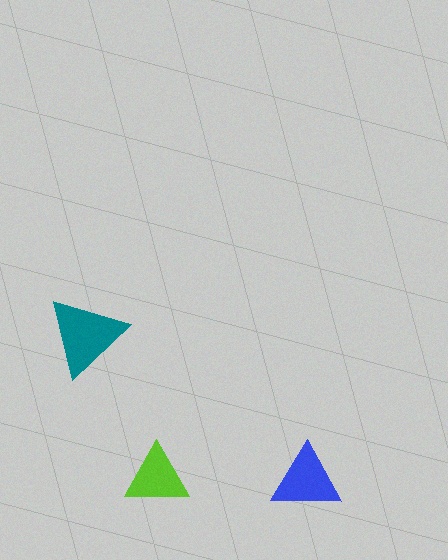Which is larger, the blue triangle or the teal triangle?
The teal one.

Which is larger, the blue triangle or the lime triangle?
The blue one.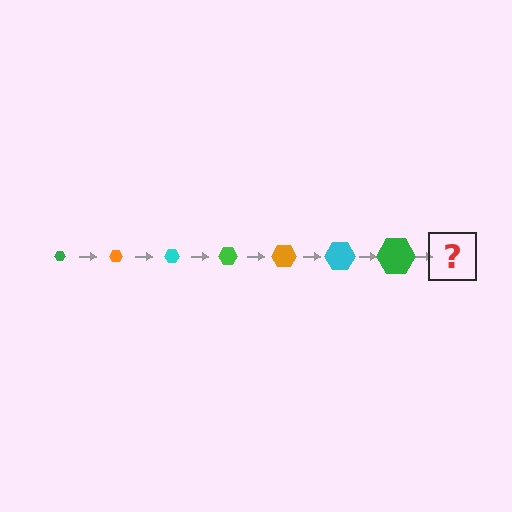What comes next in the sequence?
The next element should be an orange hexagon, larger than the previous one.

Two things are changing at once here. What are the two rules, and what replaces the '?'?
The two rules are that the hexagon grows larger each step and the color cycles through green, orange, and cyan. The '?' should be an orange hexagon, larger than the previous one.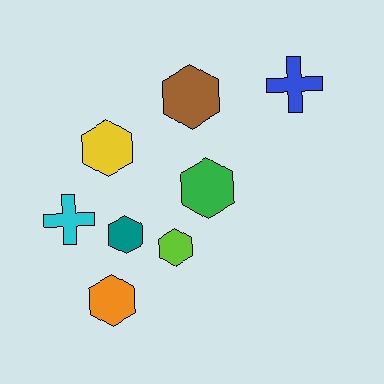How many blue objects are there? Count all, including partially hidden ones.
There is 1 blue object.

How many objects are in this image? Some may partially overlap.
There are 8 objects.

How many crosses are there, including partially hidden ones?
There are 2 crosses.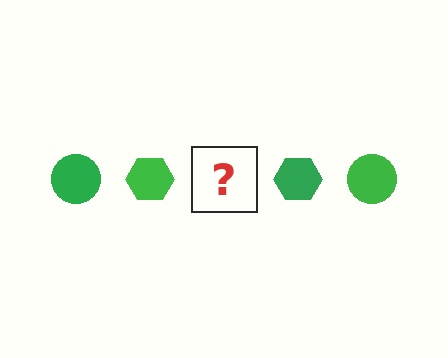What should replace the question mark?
The question mark should be replaced with a green circle.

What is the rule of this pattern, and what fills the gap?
The rule is that the pattern cycles through circle, hexagon shapes in green. The gap should be filled with a green circle.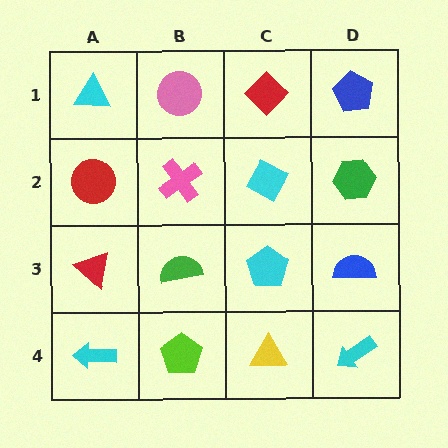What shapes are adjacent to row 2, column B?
A pink circle (row 1, column B), a green semicircle (row 3, column B), a red circle (row 2, column A), a cyan diamond (row 2, column C).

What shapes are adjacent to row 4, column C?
A cyan pentagon (row 3, column C), a lime pentagon (row 4, column B), a cyan arrow (row 4, column D).